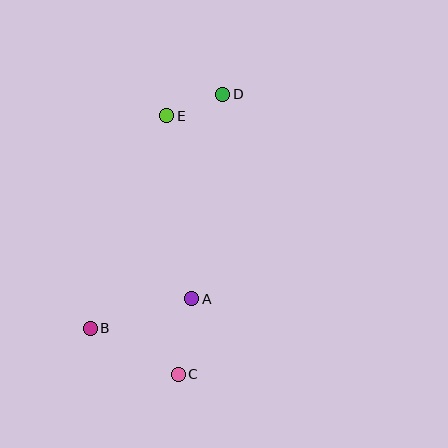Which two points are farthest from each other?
Points C and D are farthest from each other.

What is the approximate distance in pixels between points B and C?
The distance between B and C is approximately 99 pixels.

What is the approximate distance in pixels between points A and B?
The distance between A and B is approximately 106 pixels.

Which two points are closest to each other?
Points D and E are closest to each other.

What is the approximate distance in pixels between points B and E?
The distance between B and E is approximately 226 pixels.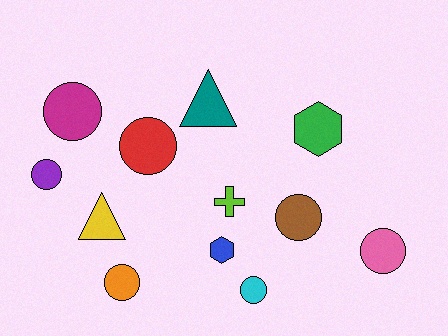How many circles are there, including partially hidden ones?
There are 7 circles.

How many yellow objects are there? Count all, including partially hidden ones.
There is 1 yellow object.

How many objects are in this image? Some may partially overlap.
There are 12 objects.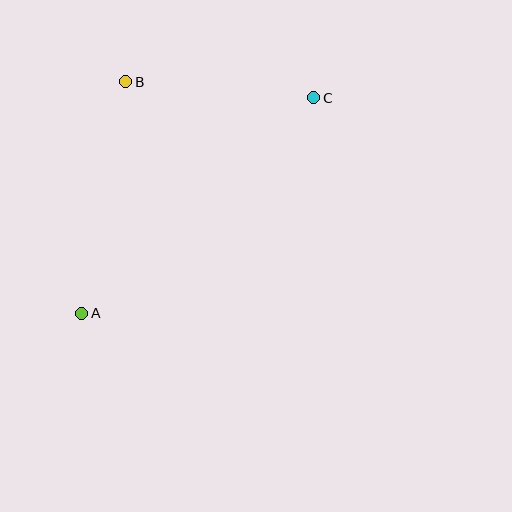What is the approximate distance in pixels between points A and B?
The distance between A and B is approximately 235 pixels.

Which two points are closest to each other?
Points B and C are closest to each other.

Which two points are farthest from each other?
Points A and C are farthest from each other.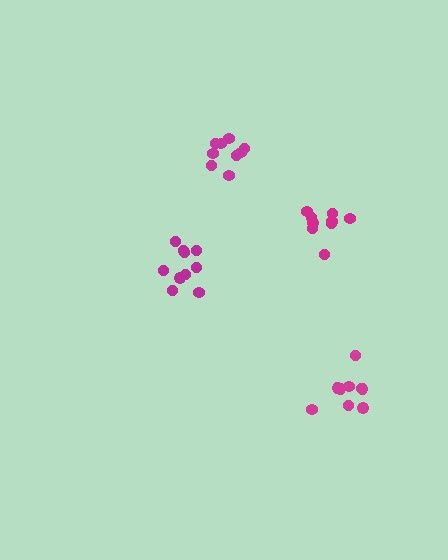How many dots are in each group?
Group 1: 9 dots, Group 2: 10 dots, Group 3: 9 dots, Group 4: 9 dots (37 total).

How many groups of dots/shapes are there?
There are 4 groups.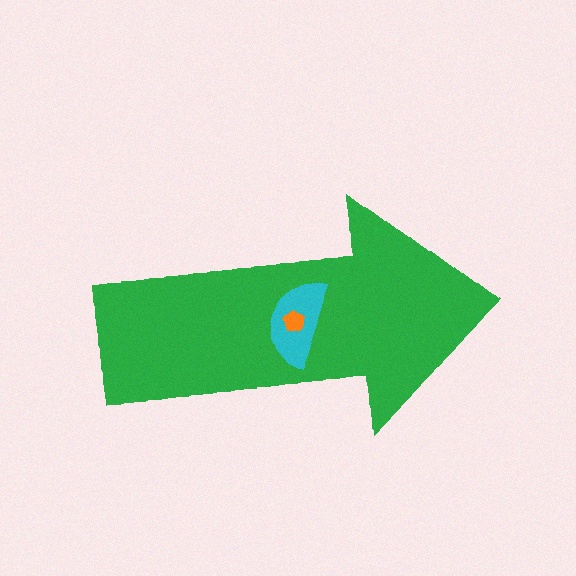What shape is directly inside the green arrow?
The cyan semicircle.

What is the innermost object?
The orange pentagon.